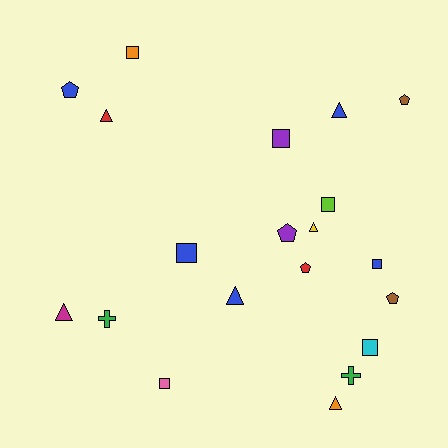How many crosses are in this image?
There are 2 crosses.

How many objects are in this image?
There are 20 objects.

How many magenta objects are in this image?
There is 1 magenta object.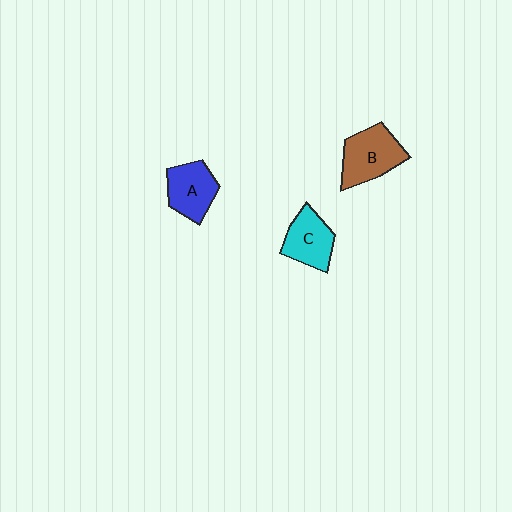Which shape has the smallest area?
Shape C (cyan).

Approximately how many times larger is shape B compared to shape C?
Approximately 1.2 times.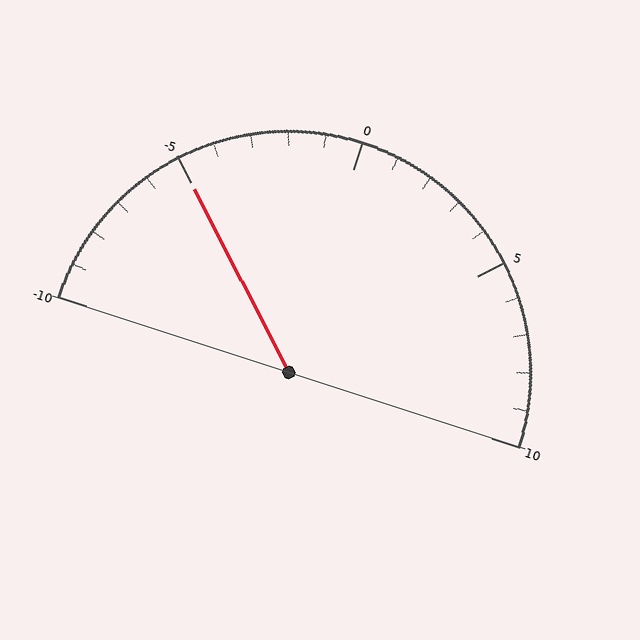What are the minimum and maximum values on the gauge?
The gauge ranges from -10 to 10.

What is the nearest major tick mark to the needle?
The nearest major tick mark is -5.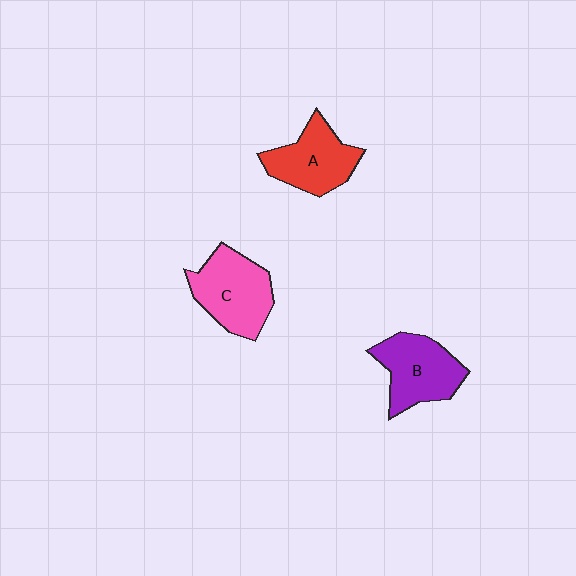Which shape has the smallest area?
Shape A (red).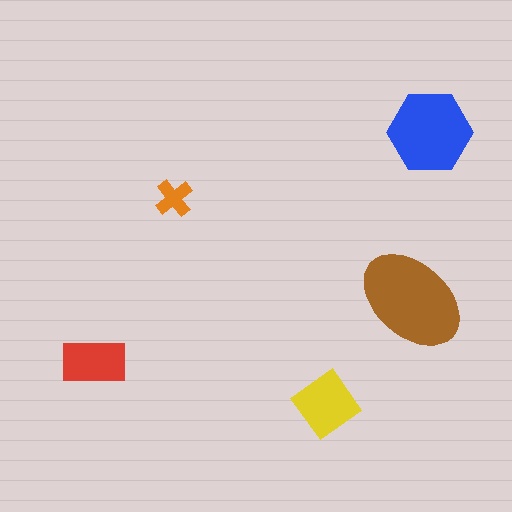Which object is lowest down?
The yellow diamond is bottommost.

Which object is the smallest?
The orange cross.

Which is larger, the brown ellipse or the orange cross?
The brown ellipse.